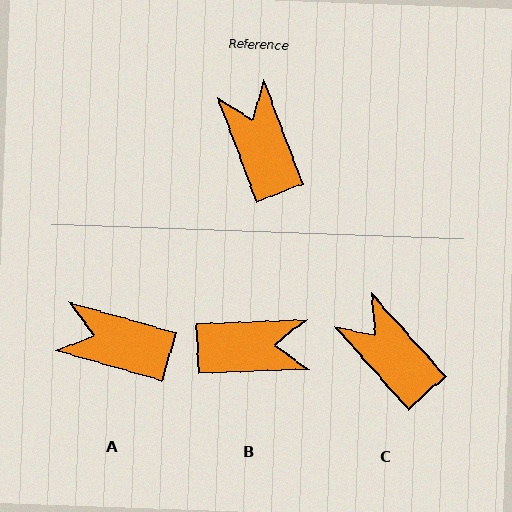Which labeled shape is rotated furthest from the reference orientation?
B, about 108 degrees away.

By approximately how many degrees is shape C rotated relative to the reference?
Approximately 21 degrees counter-clockwise.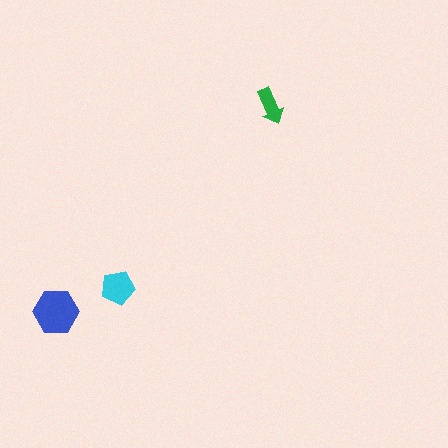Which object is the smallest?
The green arrow.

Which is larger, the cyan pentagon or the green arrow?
The cyan pentagon.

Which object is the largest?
The blue hexagon.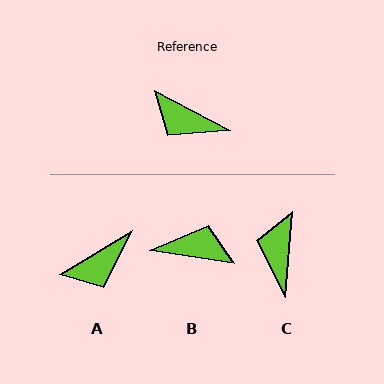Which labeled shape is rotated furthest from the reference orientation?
B, about 161 degrees away.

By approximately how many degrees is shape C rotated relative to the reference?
Approximately 67 degrees clockwise.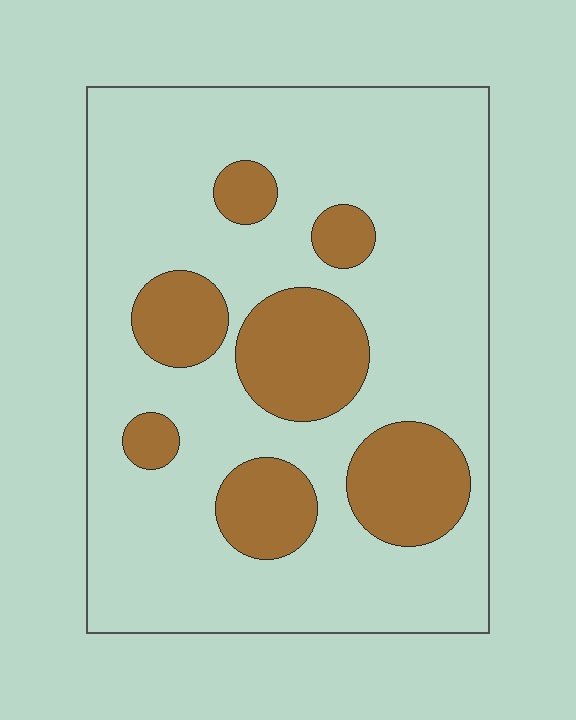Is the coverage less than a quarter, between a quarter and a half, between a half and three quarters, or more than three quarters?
Less than a quarter.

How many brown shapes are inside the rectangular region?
7.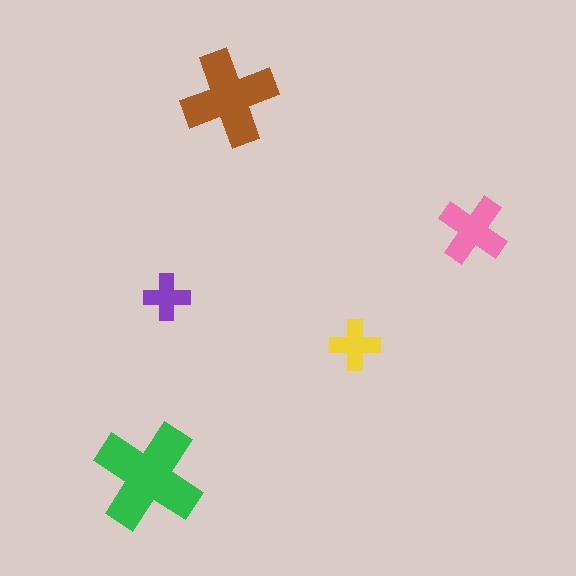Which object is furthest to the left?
The green cross is leftmost.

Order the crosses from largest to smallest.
the green one, the brown one, the pink one, the yellow one, the purple one.